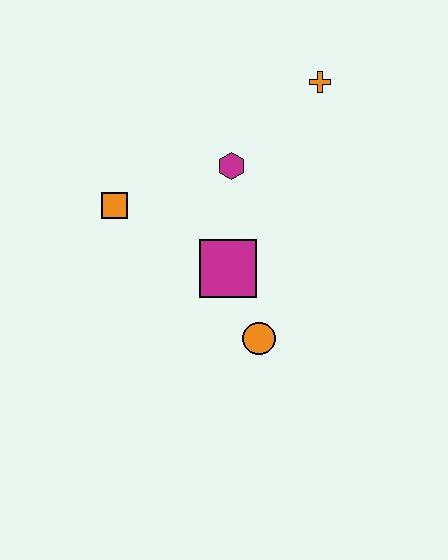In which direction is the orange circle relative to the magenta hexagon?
The orange circle is below the magenta hexagon.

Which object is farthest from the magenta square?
The orange cross is farthest from the magenta square.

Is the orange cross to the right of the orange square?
Yes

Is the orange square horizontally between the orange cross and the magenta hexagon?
No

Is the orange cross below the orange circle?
No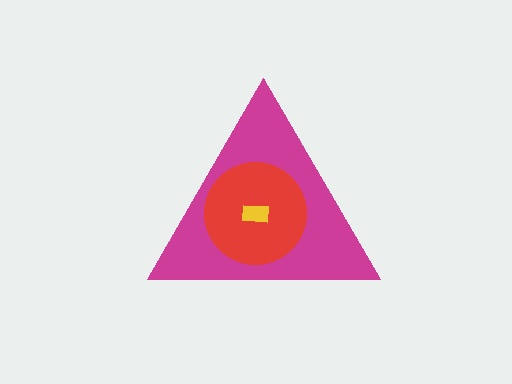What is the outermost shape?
The magenta triangle.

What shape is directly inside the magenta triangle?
The red circle.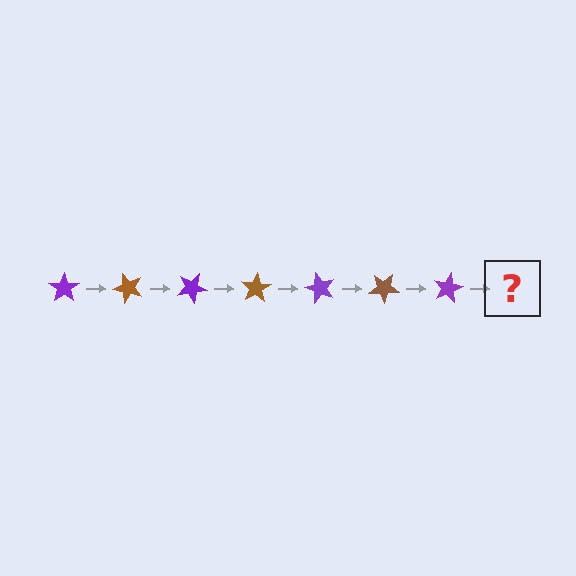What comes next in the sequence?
The next element should be a brown star, rotated 350 degrees from the start.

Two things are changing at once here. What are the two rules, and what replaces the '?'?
The two rules are that it rotates 50 degrees each step and the color cycles through purple and brown. The '?' should be a brown star, rotated 350 degrees from the start.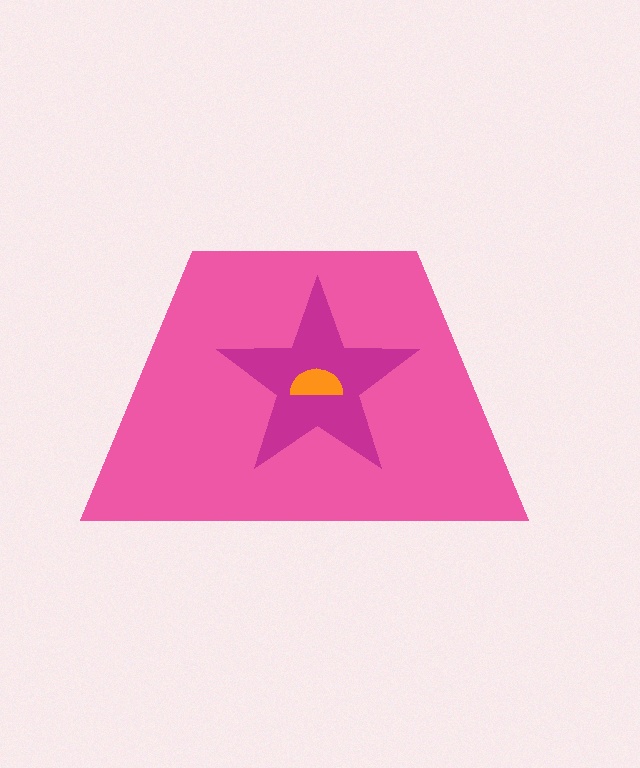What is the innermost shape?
The orange semicircle.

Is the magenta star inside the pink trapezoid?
Yes.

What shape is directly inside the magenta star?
The orange semicircle.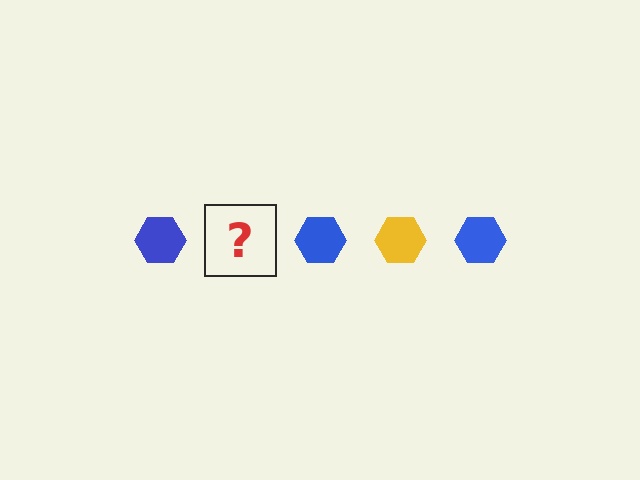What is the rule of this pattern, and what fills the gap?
The rule is that the pattern cycles through blue, yellow hexagons. The gap should be filled with a yellow hexagon.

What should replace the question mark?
The question mark should be replaced with a yellow hexagon.